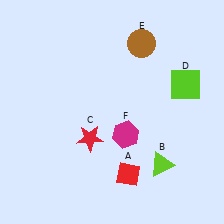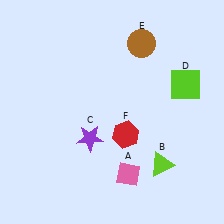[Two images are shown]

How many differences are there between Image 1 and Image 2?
There are 3 differences between the two images.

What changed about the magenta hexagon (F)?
In Image 1, F is magenta. In Image 2, it changed to red.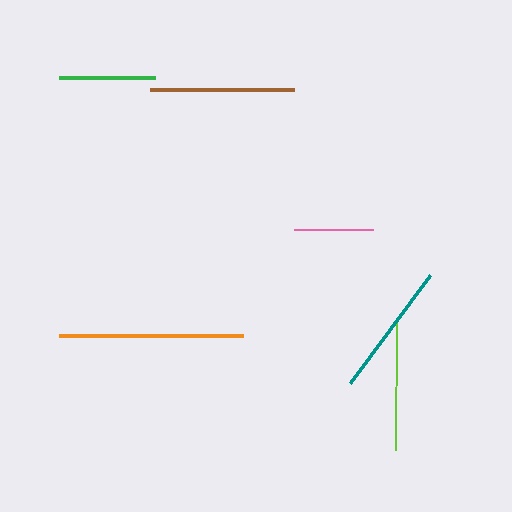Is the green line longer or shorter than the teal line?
The teal line is longer than the green line.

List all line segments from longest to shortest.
From longest to shortest: orange, brown, teal, lime, green, pink.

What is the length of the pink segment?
The pink segment is approximately 79 pixels long.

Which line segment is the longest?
The orange line is the longest at approximately 184 pixels.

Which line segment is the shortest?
The pink line is the shortest at approximately 79 pixels.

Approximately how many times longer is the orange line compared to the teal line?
The orange line is approximately 1.4 times the length of the teal line.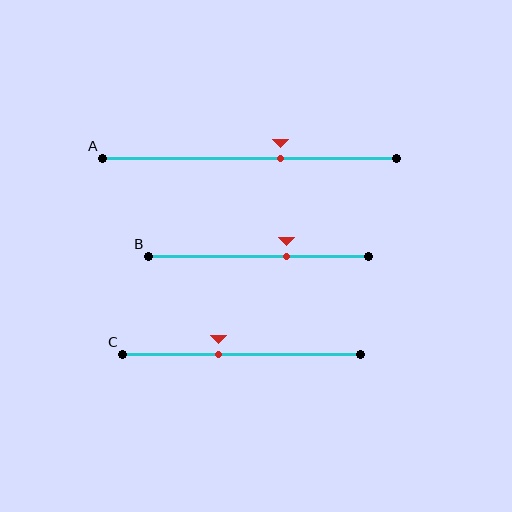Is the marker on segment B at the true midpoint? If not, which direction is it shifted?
No, the marker on segment B is shifted to the right by about 13% of the segment length.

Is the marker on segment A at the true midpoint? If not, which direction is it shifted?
No, the marker on segment A is shifted to the right by about 10% of the segment length.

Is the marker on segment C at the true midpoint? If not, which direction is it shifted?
No, the marker on segment C is shifted to the left by about 10% of the segment length.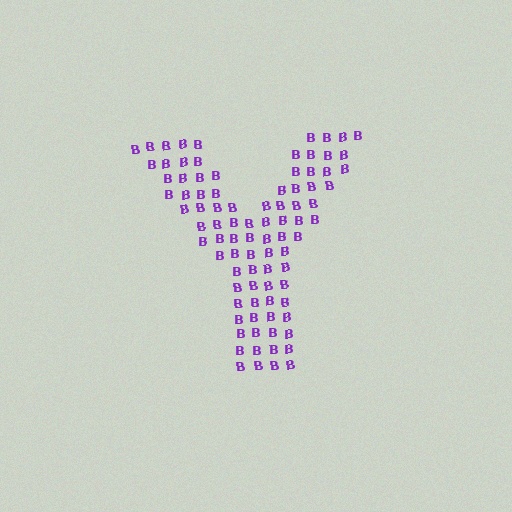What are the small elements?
The small elements are letter B's.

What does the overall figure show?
The overall figure shows the letter Y.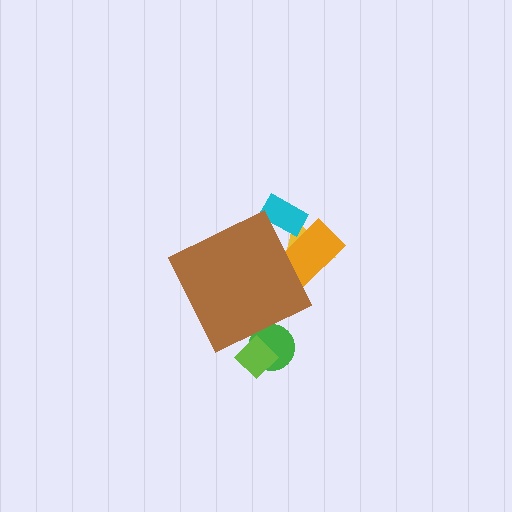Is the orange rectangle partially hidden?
Yes, the orange rectangle is partially hidden behind the brown diamond.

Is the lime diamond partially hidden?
Yes, the lime diamond is partially hidden behind the brown diamond.